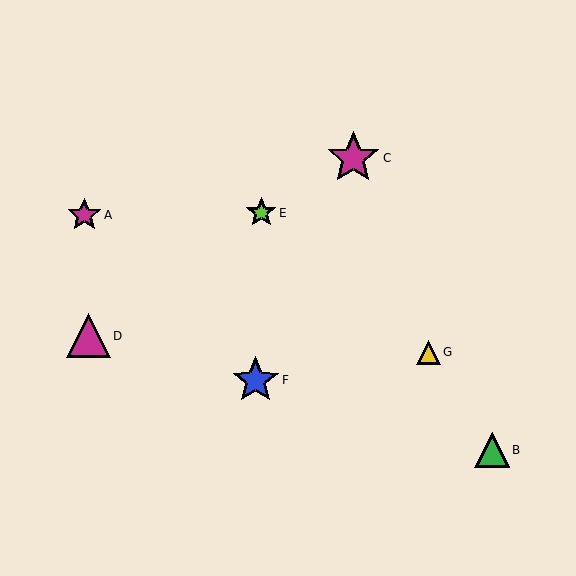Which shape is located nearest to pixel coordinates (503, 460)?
The green triangle (labeled B) at (492, 450) is nearest to that location.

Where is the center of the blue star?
The center of the blue star is at (256, 380).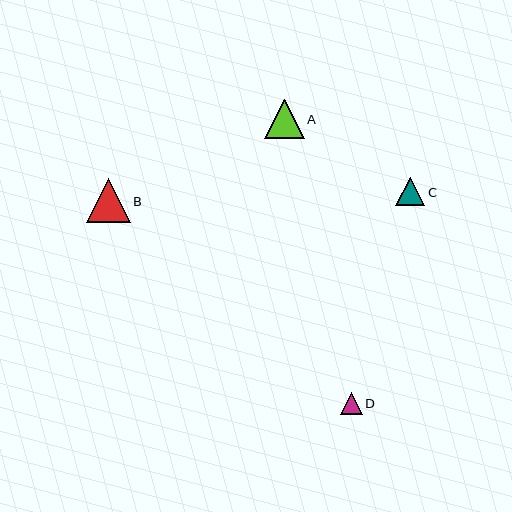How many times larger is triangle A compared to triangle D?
Triangle A is approximately 1.8 times the size of triangle D.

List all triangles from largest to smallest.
From largest to smallest: B, A, C, D.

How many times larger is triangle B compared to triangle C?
Triangle B is approximately 1.5 times the size of triangle C.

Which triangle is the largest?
Triangle B is the largest with a size of approximately 44 pixels.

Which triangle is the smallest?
Triangle D is the smallest with a size of approximately 22 pixels.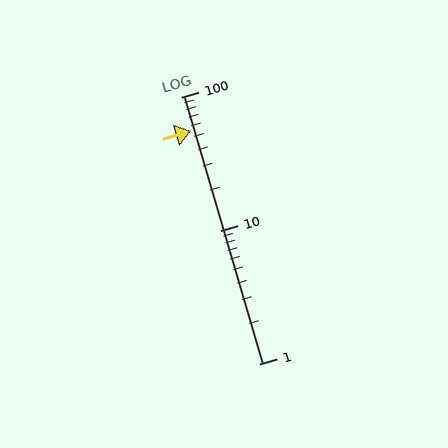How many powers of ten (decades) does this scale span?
The scale spans 2 decades, from 1 to 100.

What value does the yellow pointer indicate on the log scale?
The pointer indicates approximately 56.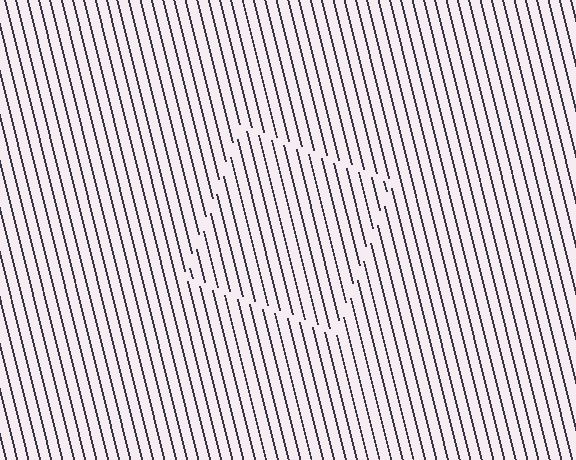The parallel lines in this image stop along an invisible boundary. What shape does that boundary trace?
An illusory square. The interior of the shape contains the same grating, shifted by half a period — the contour is defined by the phase discontinuity where line-ends from the inner and outer gratings abut.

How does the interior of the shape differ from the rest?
The interior of the shape contains the same grating, shifted by half a period — the contour is defined by the phase discontinuity where line-ends from the inner and outer gratings abut.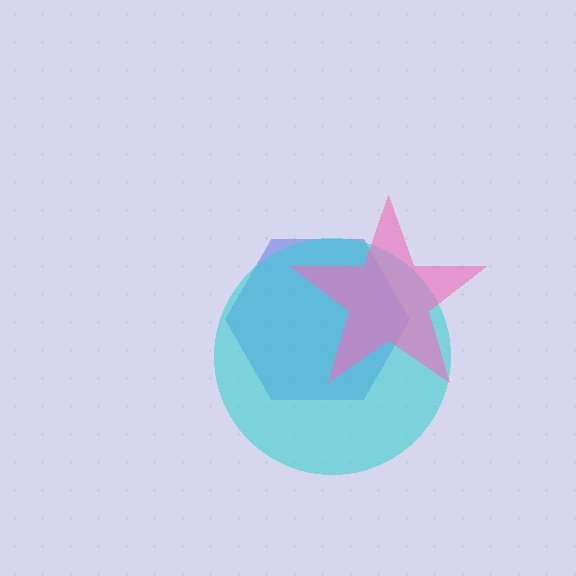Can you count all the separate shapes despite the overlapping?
Yes, there are 3 separate shapes.